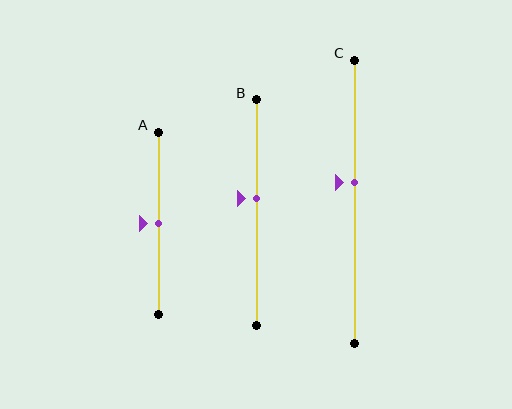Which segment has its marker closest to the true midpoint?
Segment A has its marker closest to the true midpoint.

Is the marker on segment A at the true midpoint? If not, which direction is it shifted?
Yes, the marker on segment A is at the true midpoint.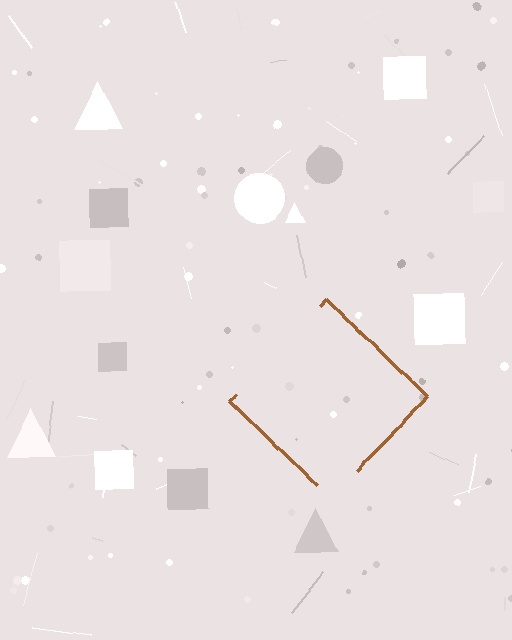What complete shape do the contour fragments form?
The contour fragments form a diamond.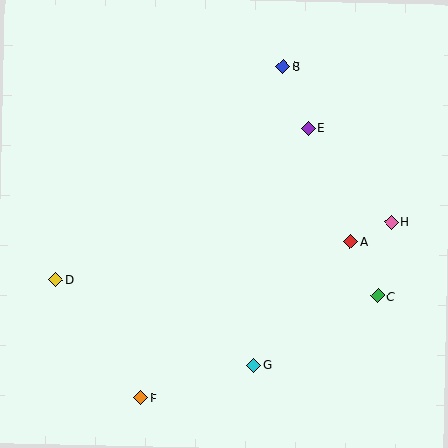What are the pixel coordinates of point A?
Point A is at (351, 241).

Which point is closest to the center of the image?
Point A at (351, 241) is closest to the center.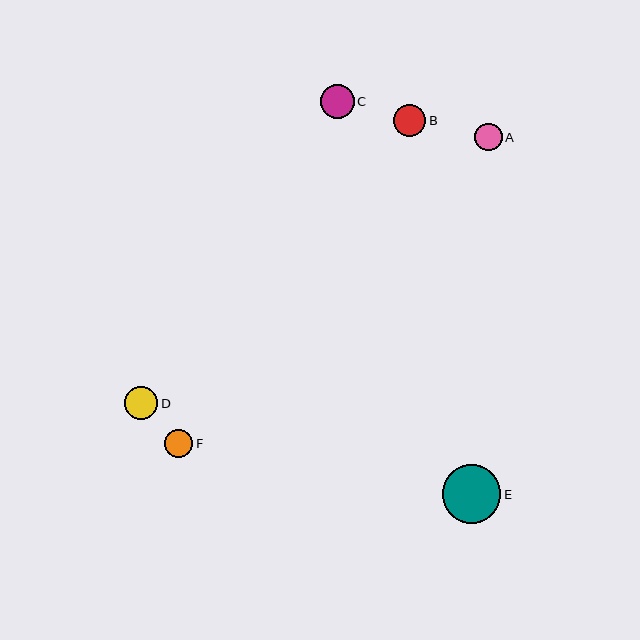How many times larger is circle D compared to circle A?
Circle D is approximately 1.2 times the size of circle A.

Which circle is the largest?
Circle E is the largest with a size of approximately 59 pixels.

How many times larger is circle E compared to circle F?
Circle E is approximately 2.1 times the size of circle F.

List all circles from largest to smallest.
From largest to smallest: E, C, D, B, F, A.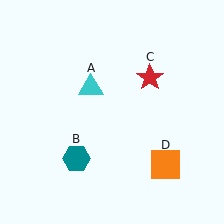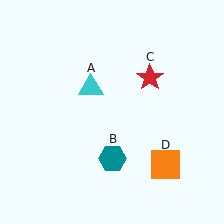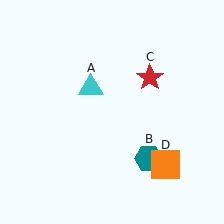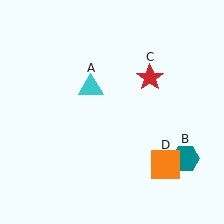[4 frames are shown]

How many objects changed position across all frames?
1 object changed position: teal hexagon (object B).